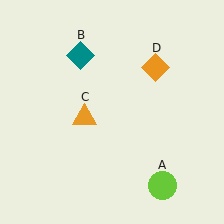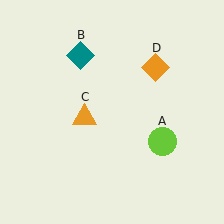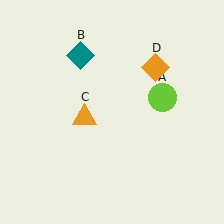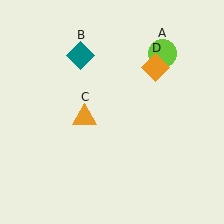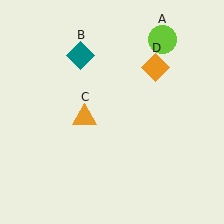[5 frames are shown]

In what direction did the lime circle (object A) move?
The lime circle (object A) moved up.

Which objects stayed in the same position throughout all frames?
Teal diamond (object B) and orange triangle (object C) and orange diamond (object D) remained stationary.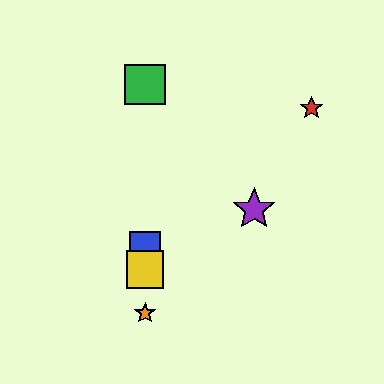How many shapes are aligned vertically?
4 shapes (the blue square, the green square, the yellow square, the orange star) are aligned vertically.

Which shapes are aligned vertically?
The blue square, the green square, the yellow square, the orange star are aligned vertically.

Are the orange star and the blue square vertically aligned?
Yes, both are at x≈145.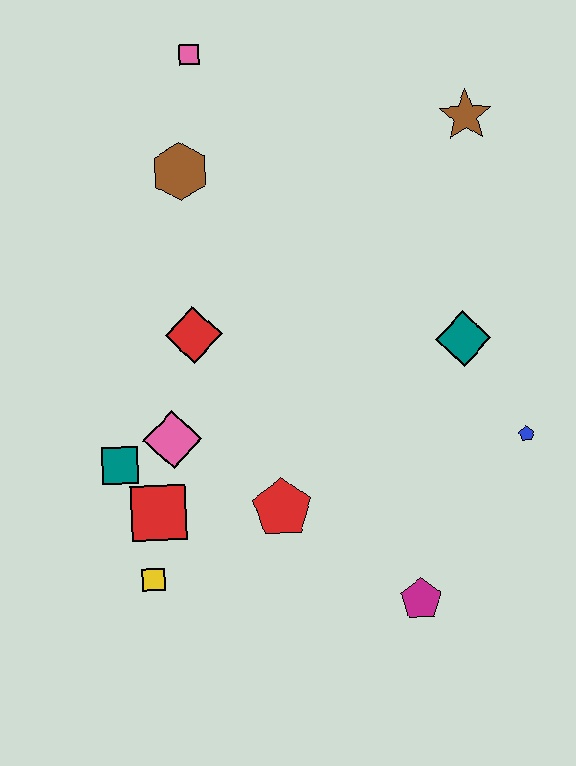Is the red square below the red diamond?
Yes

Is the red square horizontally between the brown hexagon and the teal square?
Yes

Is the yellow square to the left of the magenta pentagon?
Yes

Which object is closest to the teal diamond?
The blue pentagon is closest to the teal diamond.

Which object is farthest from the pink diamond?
The brown star is farthest from the pink diamond.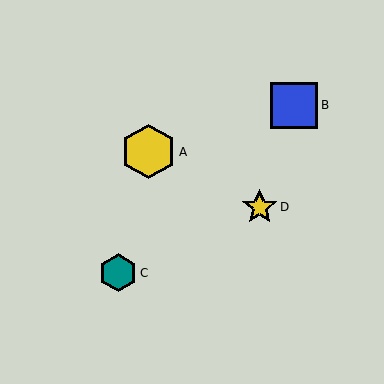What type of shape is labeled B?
Shape B is a blue square.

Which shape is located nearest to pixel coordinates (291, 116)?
The blue square (labeled B) at (294, 105) is nearest to that location.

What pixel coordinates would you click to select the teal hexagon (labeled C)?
Click at (118, 273) to select the teal hexagon C.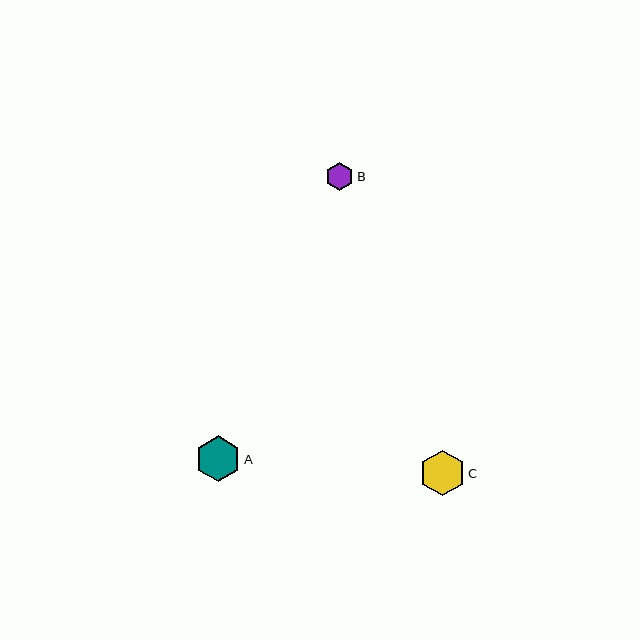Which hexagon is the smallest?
Hexagon B is the smallest with a size of approximately 28 pixels.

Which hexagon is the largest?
Hexagon A is the largest with a size of approximately 46 pixels.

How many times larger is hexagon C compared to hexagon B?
Hexagon C is approximately 1.6 times the size of hexagon B.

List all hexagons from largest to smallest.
From largest to smallest: A, C, B.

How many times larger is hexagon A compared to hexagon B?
Hexagon A is approximately 1.6 times the size of hexagon B.